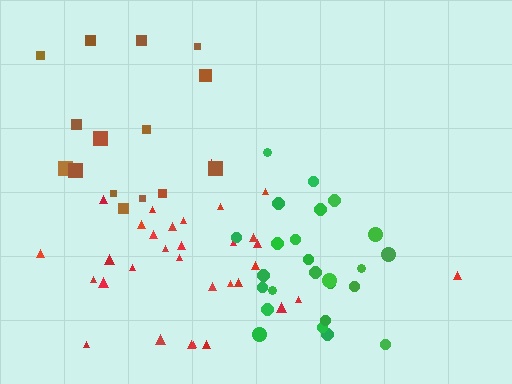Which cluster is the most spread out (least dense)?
Brown.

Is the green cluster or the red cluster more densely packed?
Green.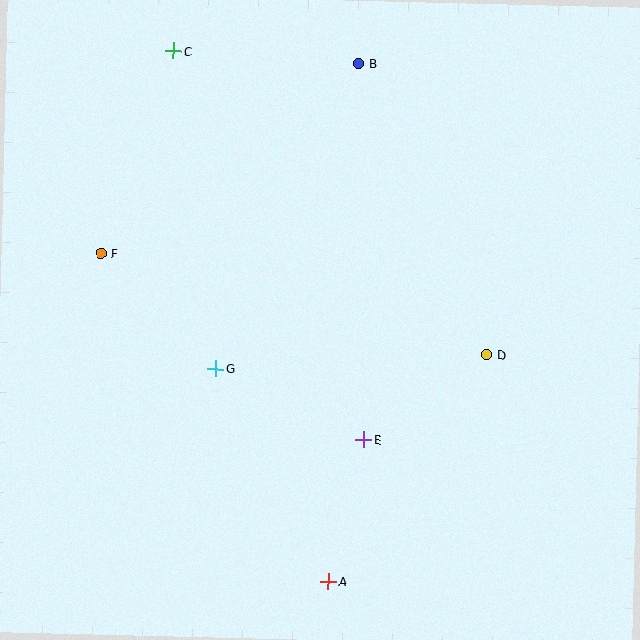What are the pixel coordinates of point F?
Point F is at (101, 253).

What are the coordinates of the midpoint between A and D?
The midpoint between A and D is at (408, 468).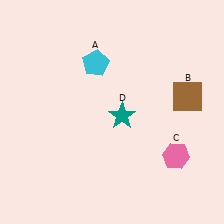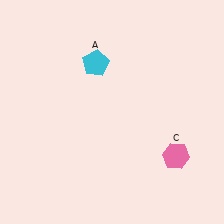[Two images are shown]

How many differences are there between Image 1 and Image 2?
There are 2 differences between the two images.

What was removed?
The teal star (D), the brown square (B) were removed in Image 2.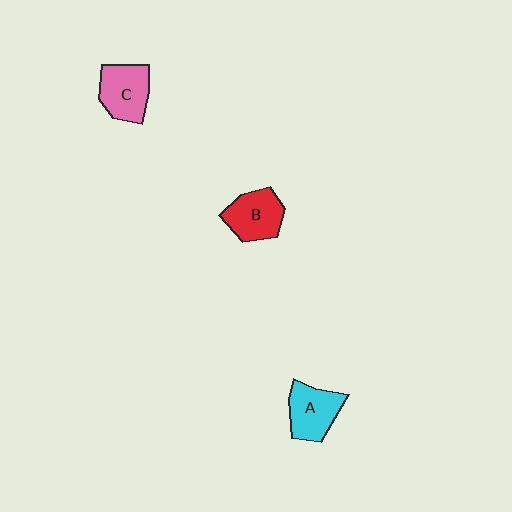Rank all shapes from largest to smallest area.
From largest to smallest: C (pink), A (cyan), B (red).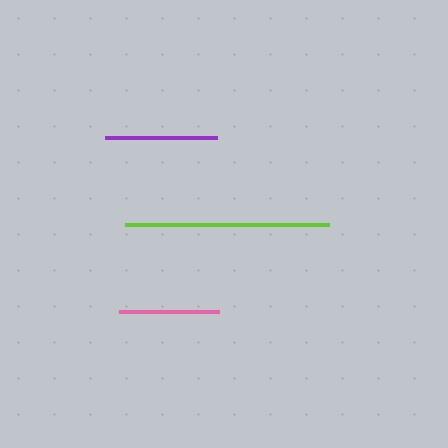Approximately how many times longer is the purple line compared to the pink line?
The purple line is approximately 1.1 times the length of the pink line.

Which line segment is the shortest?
The pink line is the shortest at approximately 100 pixels.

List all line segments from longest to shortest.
From longest to shortest: lime, purple, pink.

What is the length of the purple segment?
The purple segment is approximately 112 pixels long.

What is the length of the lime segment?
The lime segment is approximately 204 pixels long.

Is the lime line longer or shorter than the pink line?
The lime line is longer than the pink line.